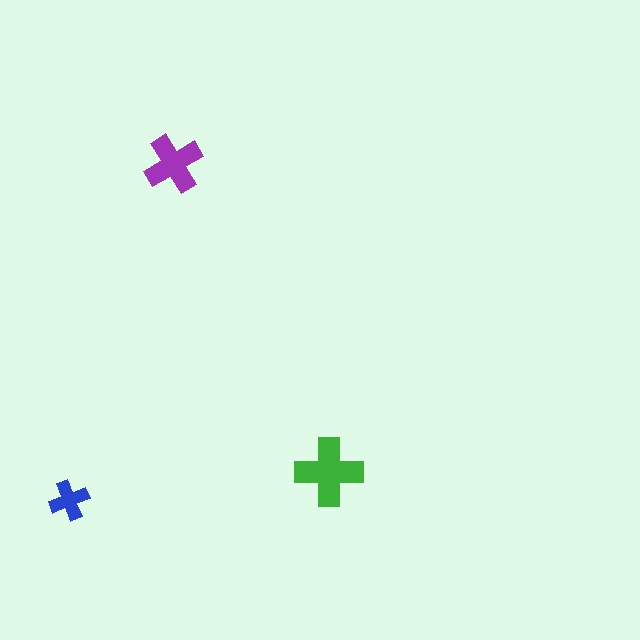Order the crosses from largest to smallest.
the green one, the purple one, the blue one.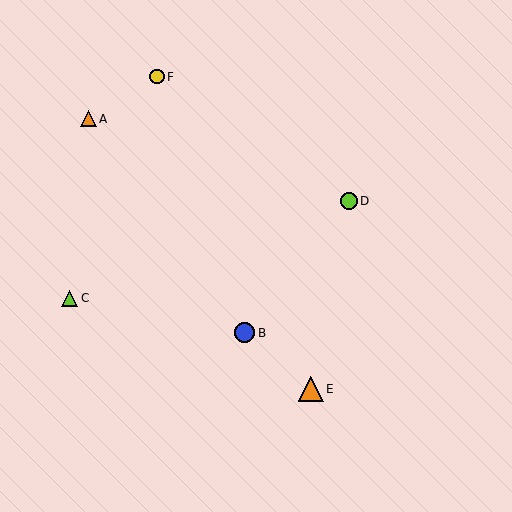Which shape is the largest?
The orange triangle (labeled E) is the largest.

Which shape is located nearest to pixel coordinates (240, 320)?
The blue circle (labeled B) at (245, 333) is nearest to that location.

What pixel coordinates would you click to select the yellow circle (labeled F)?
Click at (157, 77) to select the yellow circle F.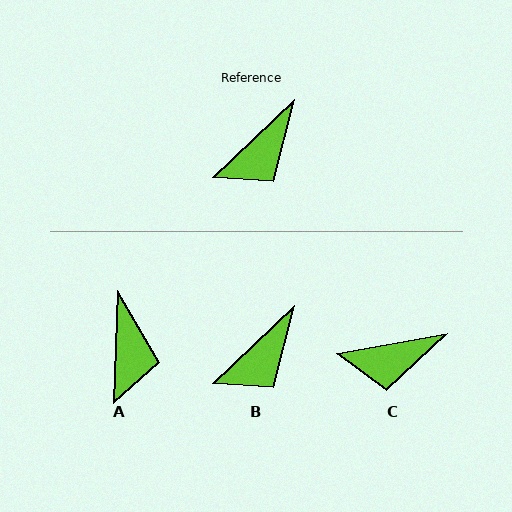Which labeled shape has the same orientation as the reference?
B.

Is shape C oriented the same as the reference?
No, it is off by about 32 degrees.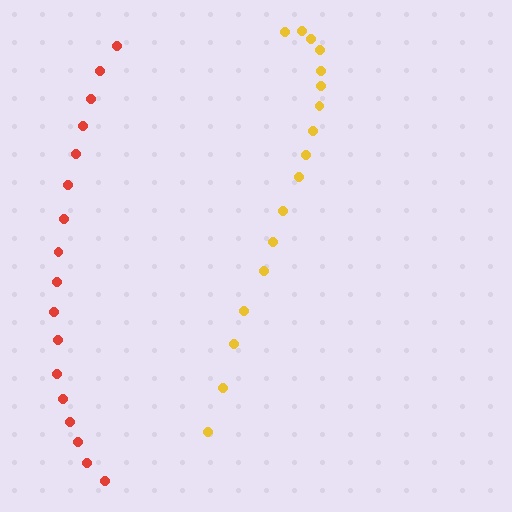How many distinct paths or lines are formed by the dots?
There are 2 distinct paths.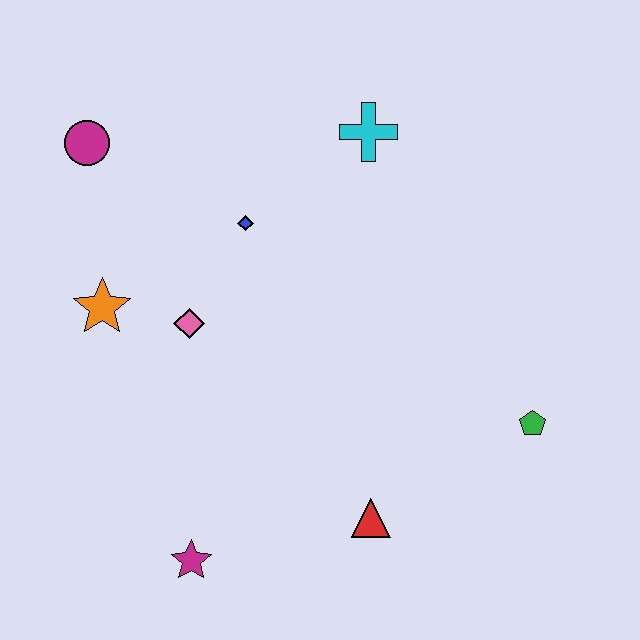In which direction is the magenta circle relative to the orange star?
The magenta circle is above the orange star.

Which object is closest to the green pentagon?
The red triangle is closest to the green pentagon.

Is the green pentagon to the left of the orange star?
No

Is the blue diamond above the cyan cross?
No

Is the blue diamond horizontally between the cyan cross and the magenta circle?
Yes